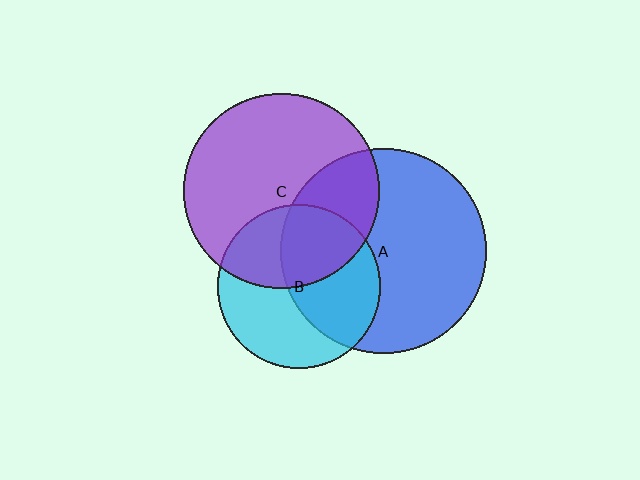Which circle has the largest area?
Circle A (blue).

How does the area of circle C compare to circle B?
Approximately 1.4 times.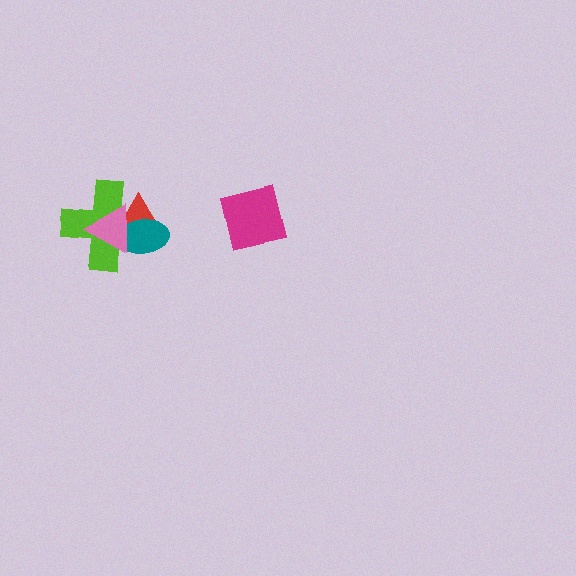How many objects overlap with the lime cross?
3 objects overlap with the lime cross.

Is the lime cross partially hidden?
Yes, it is partially covered by another shape.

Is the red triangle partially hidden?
Yes, it is partially covered by another shape.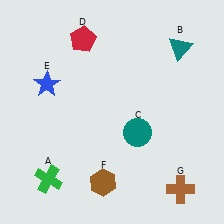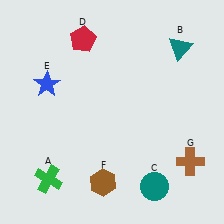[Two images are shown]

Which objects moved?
The objects that moved are: the teal circle (C), the brown cross (G).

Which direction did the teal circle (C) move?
The teal circle (C) moved down.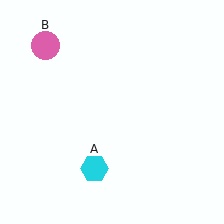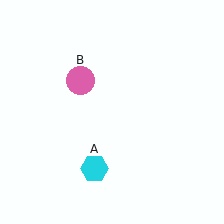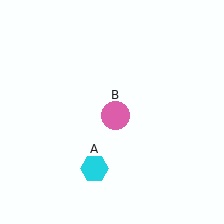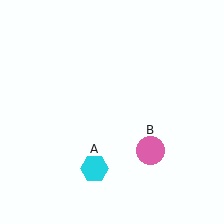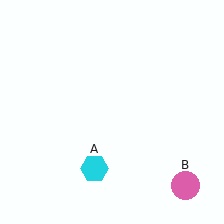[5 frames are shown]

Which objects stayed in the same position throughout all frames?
Cyan hexagon (object A) remained stationary.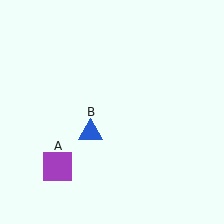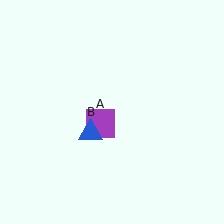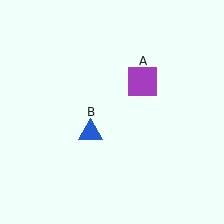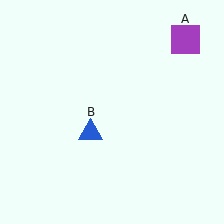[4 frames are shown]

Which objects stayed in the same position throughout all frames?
Blue triangle (object B) remained stationary.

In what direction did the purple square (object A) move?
The purple square (object A) moved up and to the right.